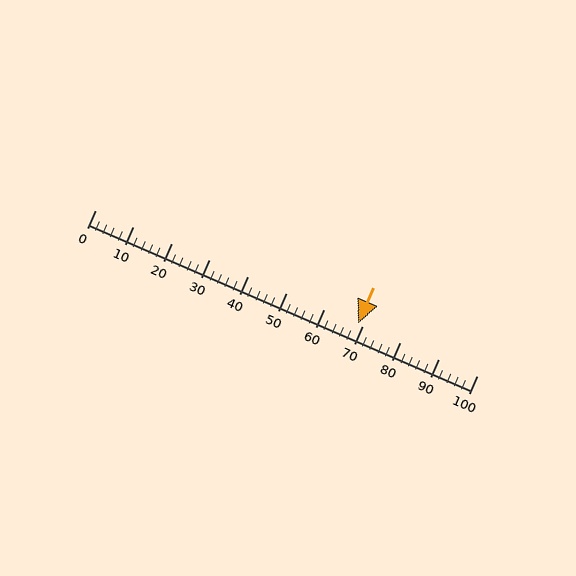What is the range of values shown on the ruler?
The ruler shows values from 0 to 100.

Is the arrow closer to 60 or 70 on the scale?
The arrow is closer to 70.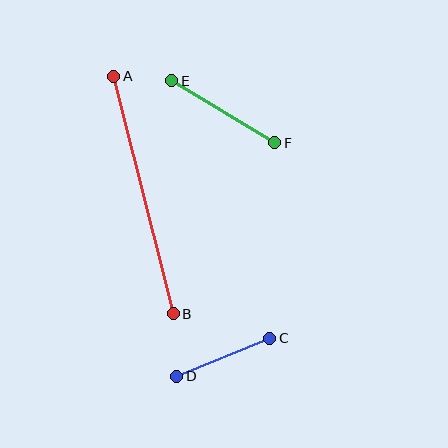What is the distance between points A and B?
The distance is approximately 245 pixels.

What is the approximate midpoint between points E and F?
The midpoint is at approximately (223, 112) pixels.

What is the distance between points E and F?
The distance is approximately 120 pixels.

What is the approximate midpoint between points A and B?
The midpoint is at approximately (143, 195) pixels.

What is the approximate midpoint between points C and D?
The midpoint is at approximately (223, 357) pixels.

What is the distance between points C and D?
The distance is approximately 101 pixels.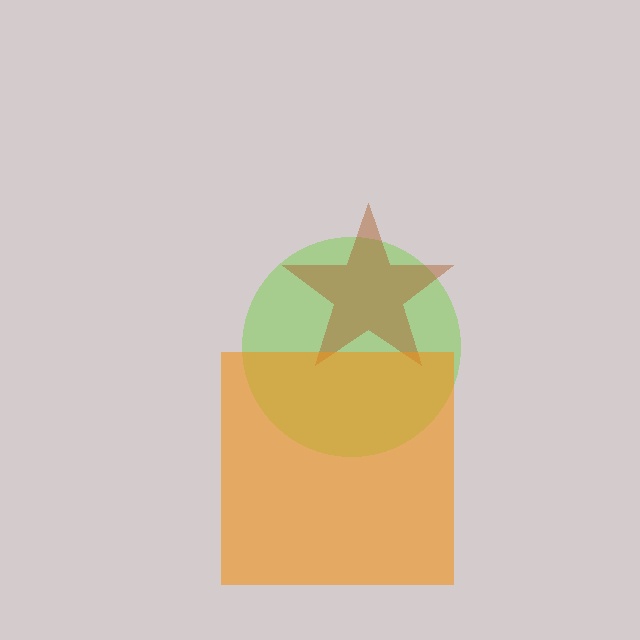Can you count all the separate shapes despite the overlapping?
Yes, there are 3 separate shapes.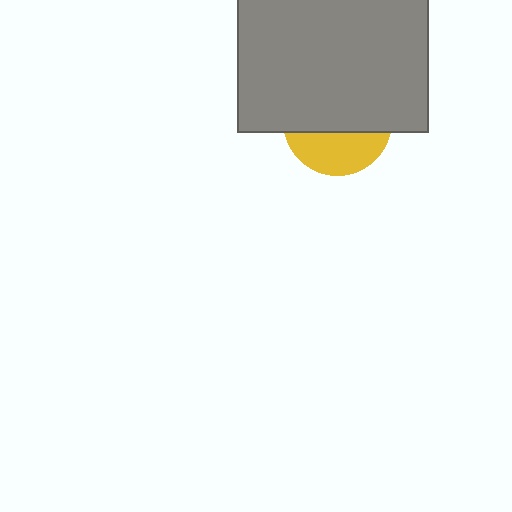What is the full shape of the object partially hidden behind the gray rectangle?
The partially hidden object is a yellow circle.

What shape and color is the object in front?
The object in front is a gray rectangle.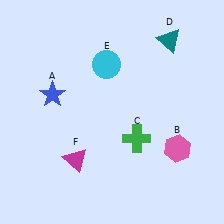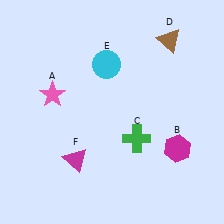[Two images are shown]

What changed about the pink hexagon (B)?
In Image 1, B is pink. In Image 2, it changed to magenta.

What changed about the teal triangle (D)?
In Image 1, D is teal. In Image 2, it changed to brown.